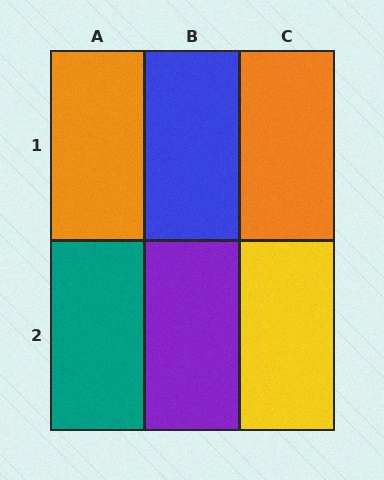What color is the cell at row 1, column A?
Orange.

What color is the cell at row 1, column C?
Orange.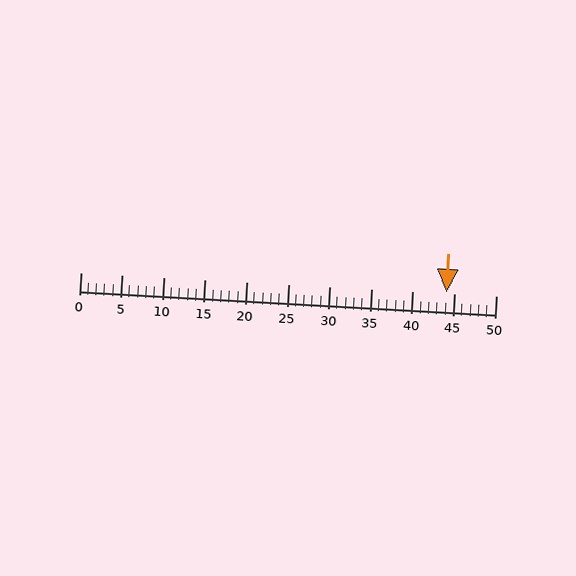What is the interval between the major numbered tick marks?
The major tick marks are spaced 5 units apart.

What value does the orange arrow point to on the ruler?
The orange arrow points to approximately 44.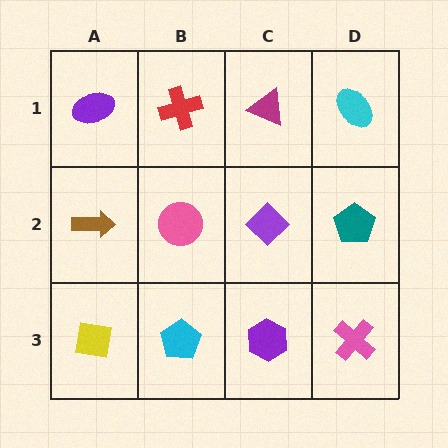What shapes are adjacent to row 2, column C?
A magenta triangle (row 1, column C), a purple hexagon (row 3, column C), a pink circle (row 2, column B), a teal pentagon (row 2, column D).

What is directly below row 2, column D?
A pink cross.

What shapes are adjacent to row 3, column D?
A teal pentagon (row 2, column D), a purple hexagon (row 3, column C).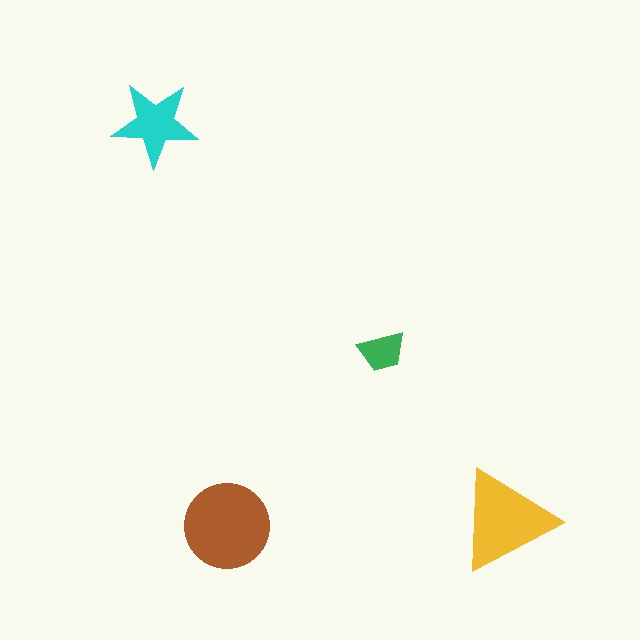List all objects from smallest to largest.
The green trapezoid, the cyan star, the yellow triangle, the brown circle.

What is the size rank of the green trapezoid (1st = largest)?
4th.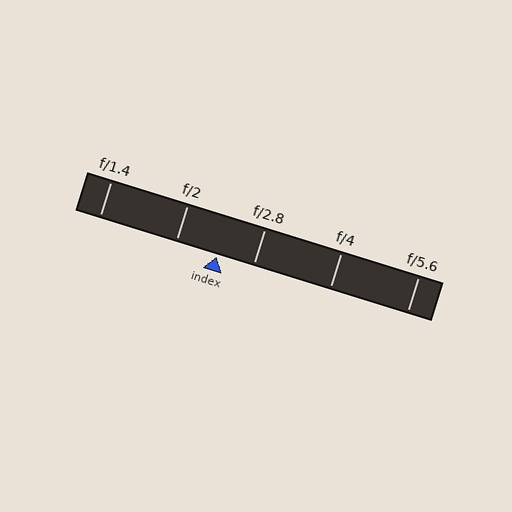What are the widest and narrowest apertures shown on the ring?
The widest aperture shown is f/1.4 and the narrowest is f/5.6.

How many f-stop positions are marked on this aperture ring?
There are 5 f-stop positions marked.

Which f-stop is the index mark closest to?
The index mark is closest to f/2.8.